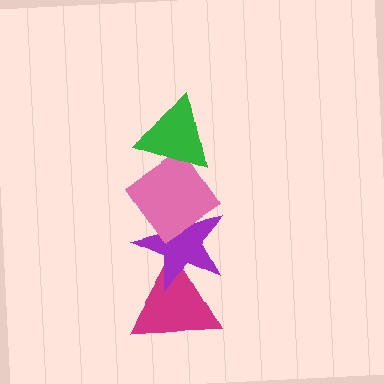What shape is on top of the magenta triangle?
The purple star is on top of the magenta triangle.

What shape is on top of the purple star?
The pink diamond is on top of the purple star.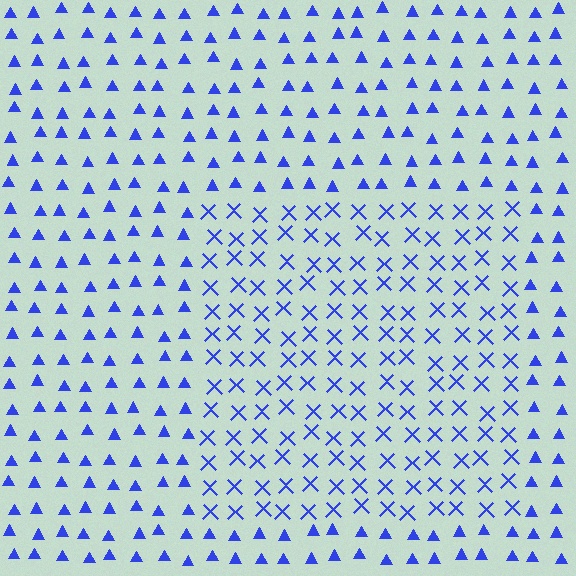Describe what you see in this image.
The image is filled with small blue elements arranged in a uniform grid. A rectangle-shaped region contains X marks, while the surrounding area contains triangles. The boundary is defined purely by the change in element shape.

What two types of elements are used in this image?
The image uses X marks inside the rectangle region and triangles outside it.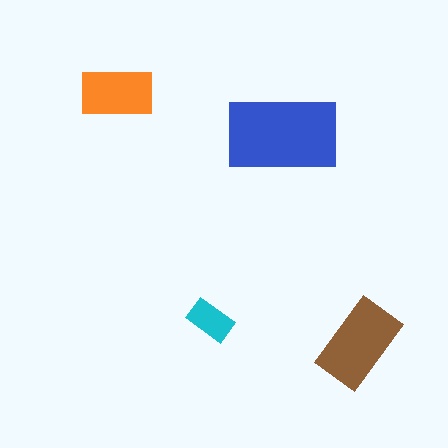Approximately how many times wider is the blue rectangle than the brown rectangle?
About 1.5 times wider.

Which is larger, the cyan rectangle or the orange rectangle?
The orange one.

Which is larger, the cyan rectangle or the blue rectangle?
The blue one.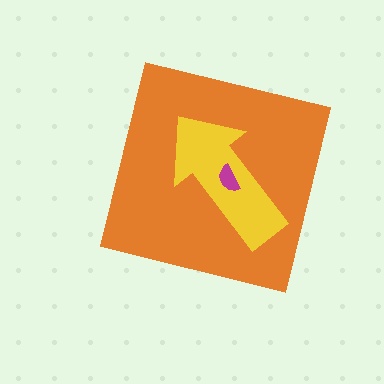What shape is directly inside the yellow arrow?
The magenta semicircle.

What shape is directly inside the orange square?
The yellow arrow.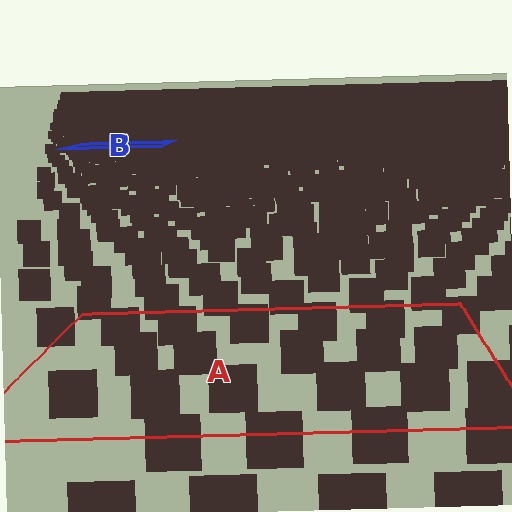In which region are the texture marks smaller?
The texture marks are smaller in region B, because it is farther away.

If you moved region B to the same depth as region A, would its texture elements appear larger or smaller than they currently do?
They would appear larger. At a closer depth, the same texture elements are projected at a bigger on-screen size.